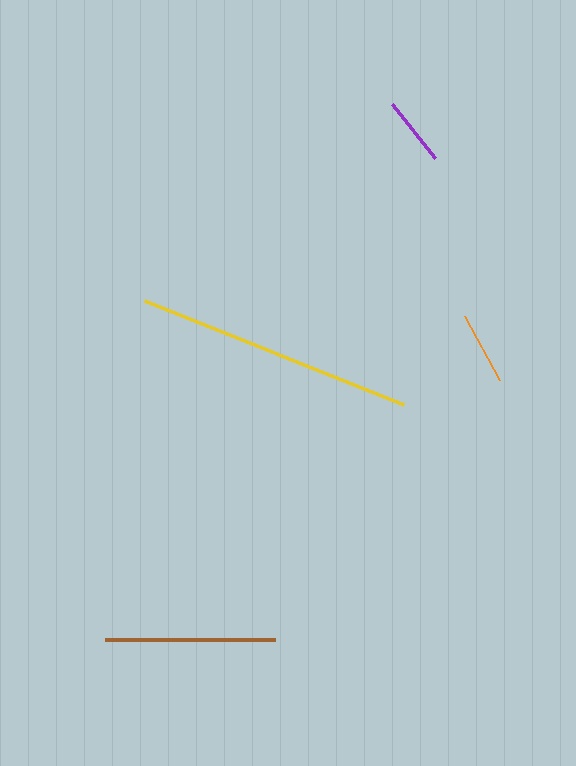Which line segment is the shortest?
The purple line is the shortest at approximately 69 pixels.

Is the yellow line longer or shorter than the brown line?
The yellow line is longer than the brown line.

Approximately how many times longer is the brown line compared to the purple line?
The brown line is approximately 2.5 times the length of the purple line.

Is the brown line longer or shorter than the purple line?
The brown line is longer than the purple line.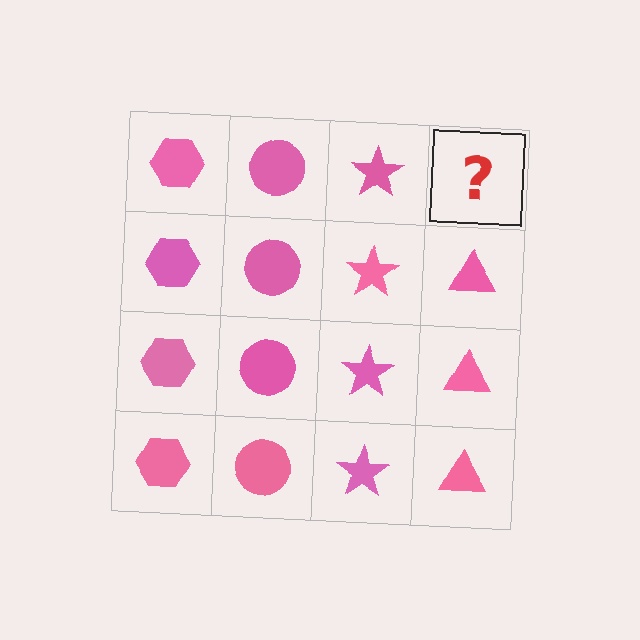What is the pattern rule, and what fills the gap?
The rule is that each column has a consistent shape. The gap should be filled with a pink triangle.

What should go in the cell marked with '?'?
The missing cell should contain a pink triangle.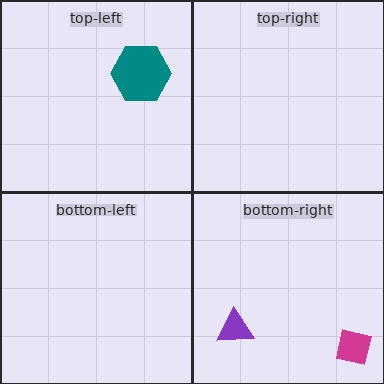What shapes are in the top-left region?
The teal hexagon.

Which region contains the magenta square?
The bottom-right region.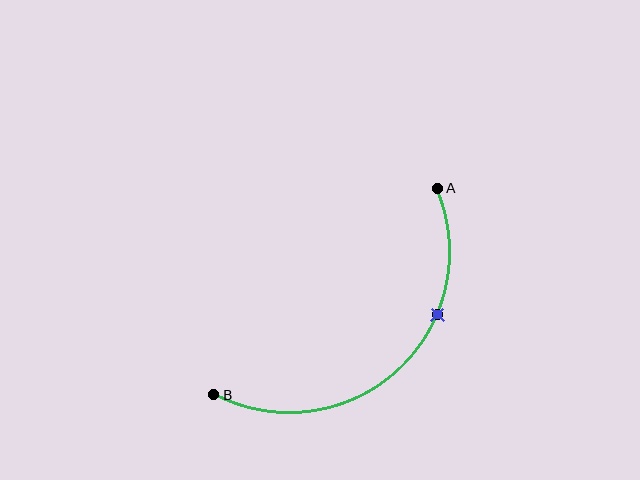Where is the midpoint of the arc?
The arc midpoint is the point on the curve farthest from the straight line joining A and B. It sits below and to the right of that line.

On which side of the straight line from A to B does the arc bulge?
The arc bulges below and to the right of the straight line connecting A and B.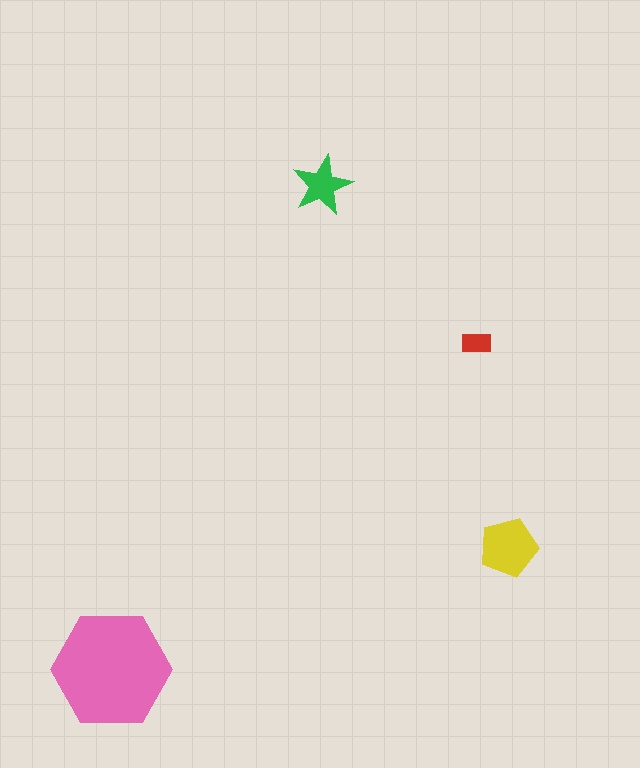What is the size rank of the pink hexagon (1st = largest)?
1st.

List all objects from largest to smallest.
The pink hexagon, the yellow pentagon, the green star, the red rectangle.